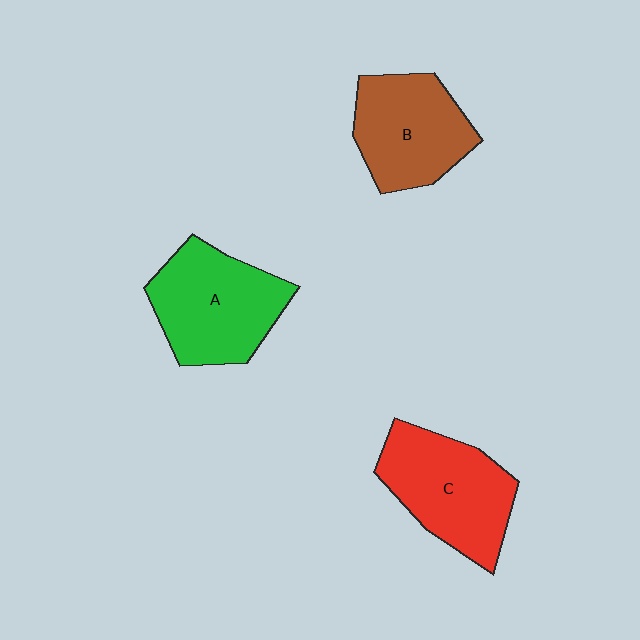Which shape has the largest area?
Shape A (green).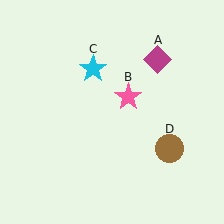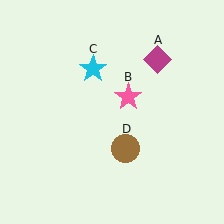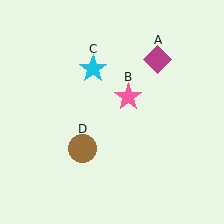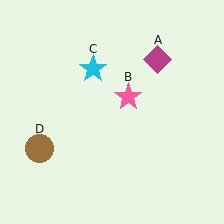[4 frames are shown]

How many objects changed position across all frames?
1 object changed position: brown circle (object D).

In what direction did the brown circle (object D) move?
The brown circle (object D) moved left.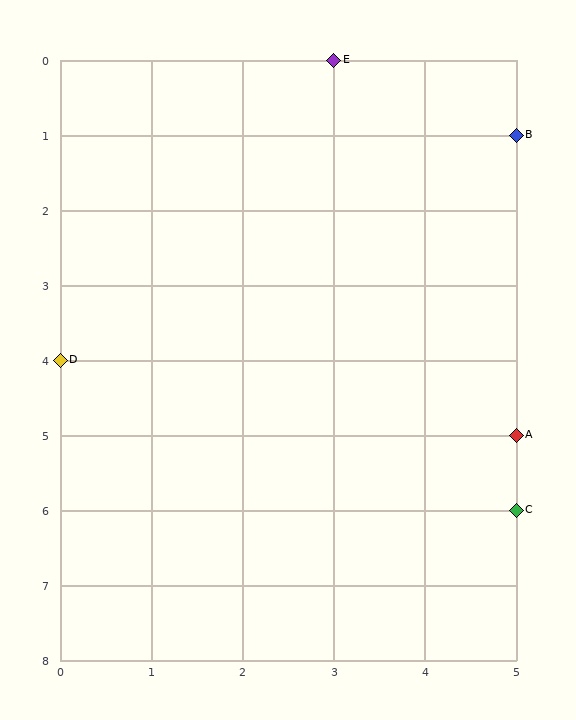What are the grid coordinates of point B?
Point B is at grid coordinates (5, 1).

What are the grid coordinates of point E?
Point E is at grid coordinates (3, 0).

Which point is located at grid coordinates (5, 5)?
Point A is at (5, 5).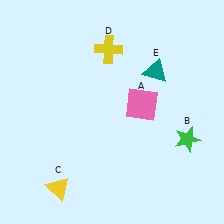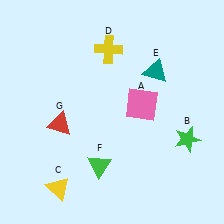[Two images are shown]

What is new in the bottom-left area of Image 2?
A red triangle (G) was added in the bottom-left area of Image 2.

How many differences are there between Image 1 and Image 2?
There are 2 differences between the two images.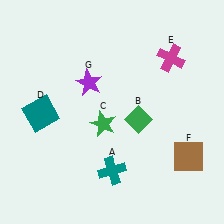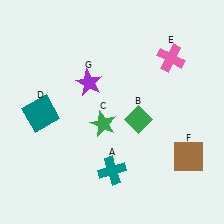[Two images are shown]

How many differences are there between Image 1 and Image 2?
There is 1 difference between the two images.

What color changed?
The cross (E) changed from magenta in Image 1 to pink in Image 2.